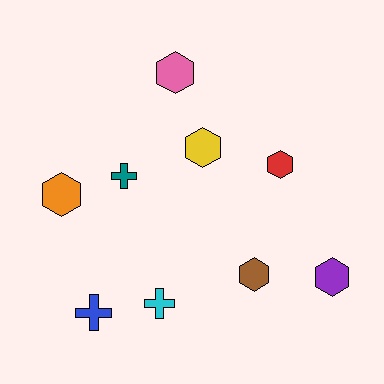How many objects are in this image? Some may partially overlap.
There are 9 objects.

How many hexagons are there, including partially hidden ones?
There are 6 hexagons.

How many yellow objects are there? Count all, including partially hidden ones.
There is 1 yellow object.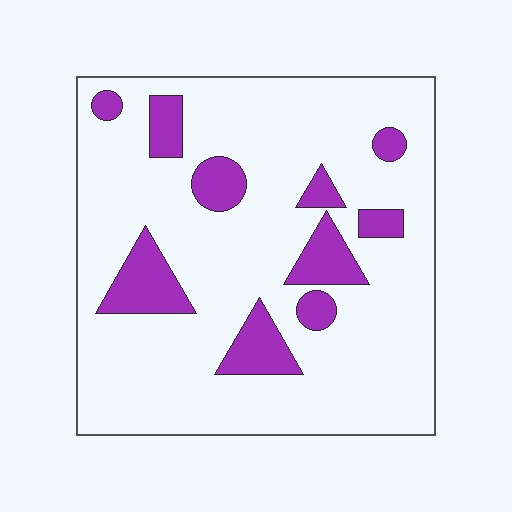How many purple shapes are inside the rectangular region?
10.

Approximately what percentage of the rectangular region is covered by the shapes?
Approximately 15%.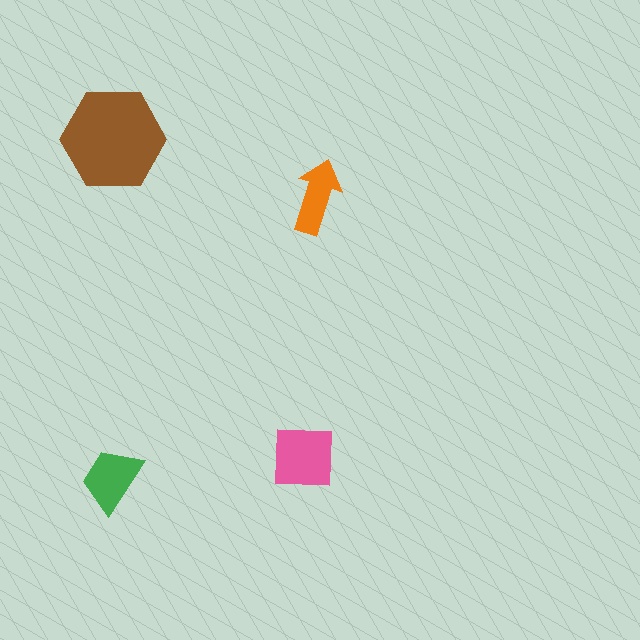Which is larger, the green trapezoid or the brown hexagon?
The brown hexagon.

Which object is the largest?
The brown hexagon.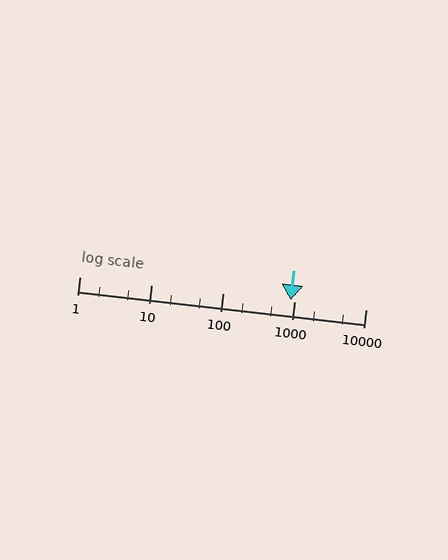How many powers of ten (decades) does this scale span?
The scale spans 4 decades, from 1 to 10000.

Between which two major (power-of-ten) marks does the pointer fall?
The pointer is between 100 and 1000.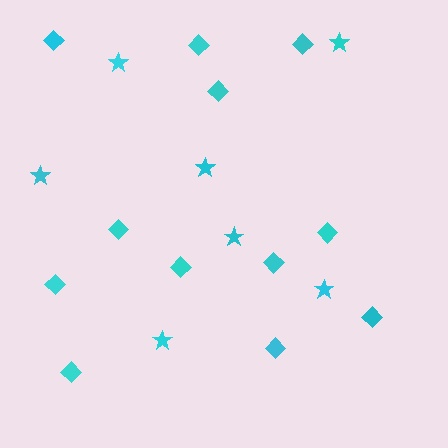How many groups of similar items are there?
There are 2 groups: one group of stars (7) and one group of diamonds (12).